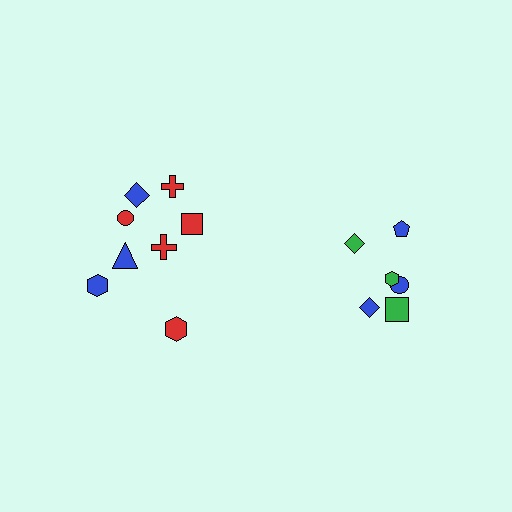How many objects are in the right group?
There are 6 objects.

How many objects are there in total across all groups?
There are 14 objects.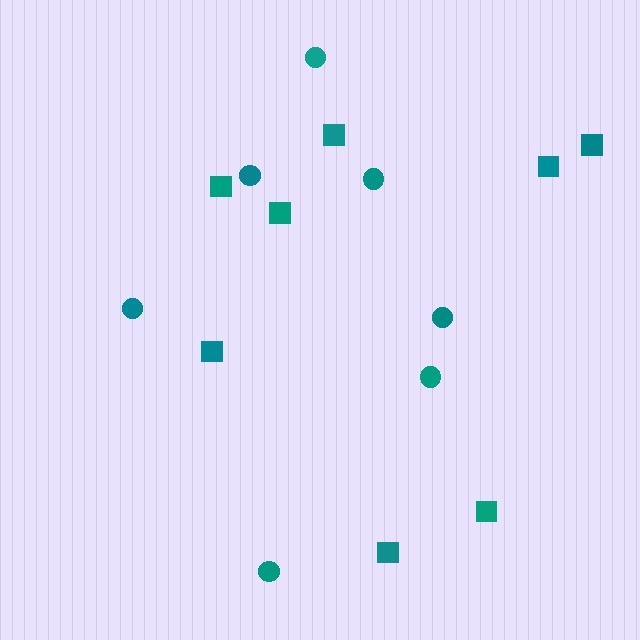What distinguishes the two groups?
There are 2 groups: one group of circles (7) and one group of squares (8).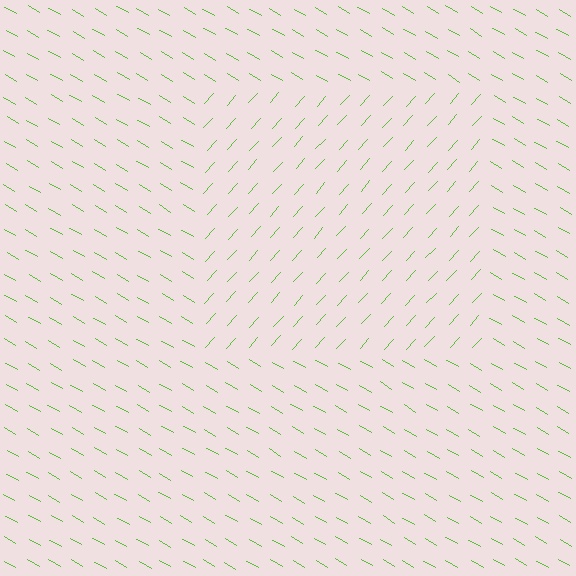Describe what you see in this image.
The image is filled with small lime line segments. A rectangle region in the image has lines oriented differently from the surrounding lines, creating a visible texture boundary.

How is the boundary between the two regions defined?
The boundary is defined purely by a change in line orientation (approximately 78 degrees difference). All lines are the same color and thickness.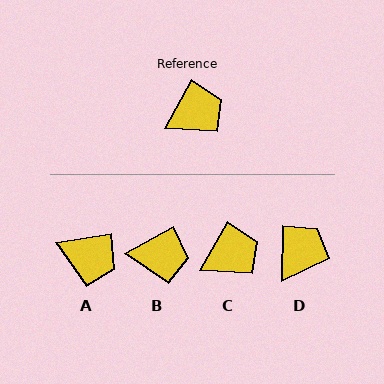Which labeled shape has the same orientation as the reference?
C.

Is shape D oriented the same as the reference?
No, it is off by about 29 degrees.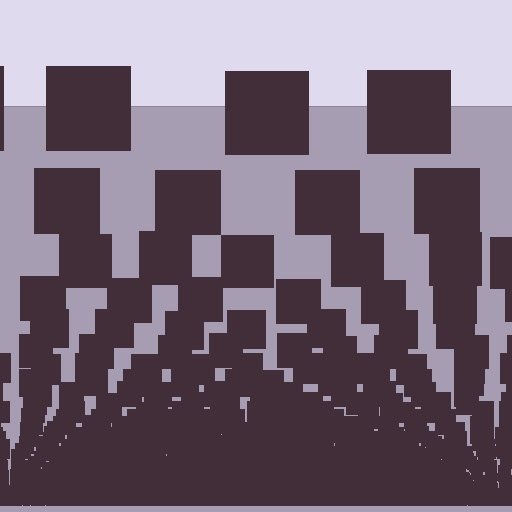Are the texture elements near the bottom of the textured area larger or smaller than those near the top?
Smaller. The gradient is inverted — elements near the bottom are smaller and denser.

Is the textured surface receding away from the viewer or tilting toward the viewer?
The surface appears to tilt toward the viewer. Texture elements get larger and sparser toward the top.